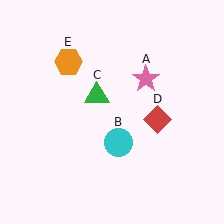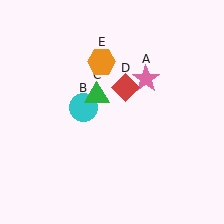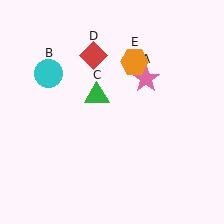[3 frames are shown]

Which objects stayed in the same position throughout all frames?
Pink star (object A) and green triangle (object C) remained stationary.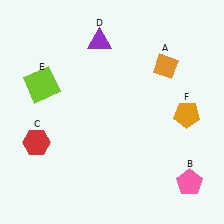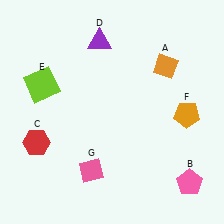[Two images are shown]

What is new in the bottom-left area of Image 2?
A pink diamond (G) was added in the bottom-left area of Image 2.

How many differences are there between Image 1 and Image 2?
There is 1 difference between the two images.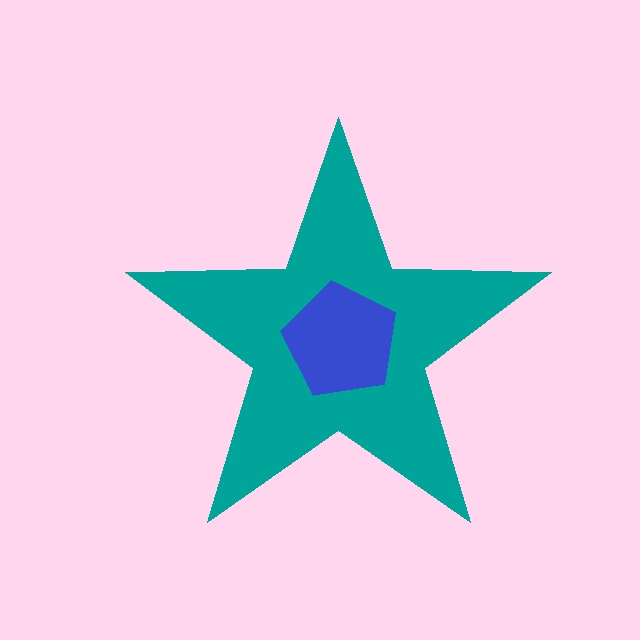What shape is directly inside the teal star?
The blue pentagon.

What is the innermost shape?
The blue pentagon.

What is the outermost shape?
The teal star.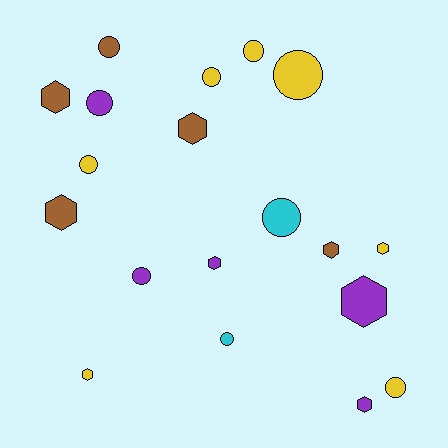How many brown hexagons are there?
There are 4 brown hexagons.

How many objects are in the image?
There are 19 objects.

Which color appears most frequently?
Yellow, with 7 objects.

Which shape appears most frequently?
Circle, with 10 objects.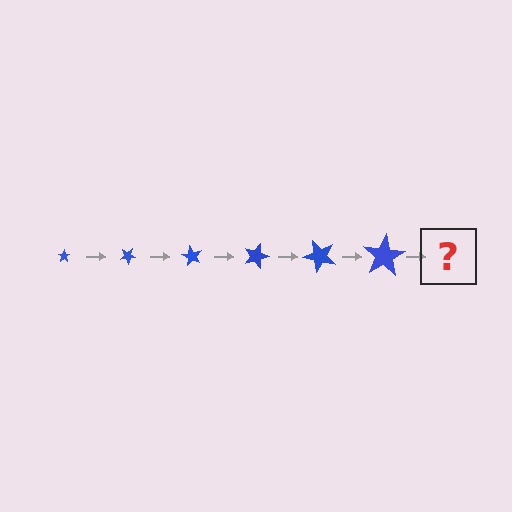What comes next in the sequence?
The next element should be a star, larger than the previous one and rotated 180 degrees from the start.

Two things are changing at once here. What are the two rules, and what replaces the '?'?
The two rules are that the star grows larger each step and it rotates 30 degrees each step. The '?' should be a star, larger than the previous one and rotated 180 degrees from the start.